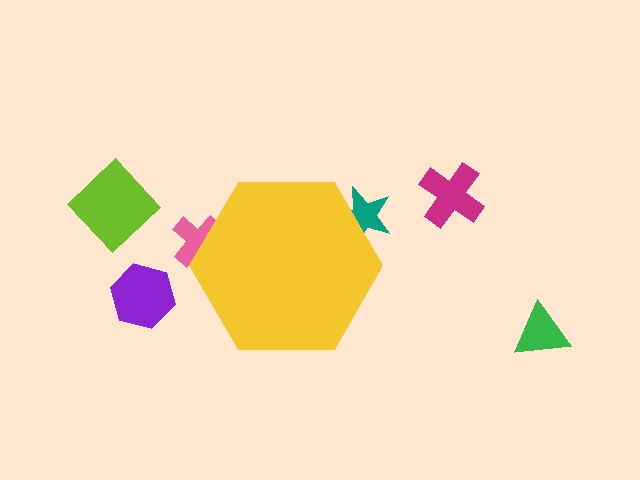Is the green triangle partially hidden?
No, the green triangle is fully visible.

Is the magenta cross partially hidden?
No, the magenta cross is fully visible.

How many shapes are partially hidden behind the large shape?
2 shapes are partially hidden.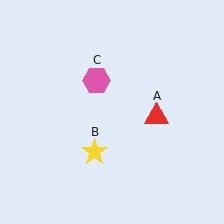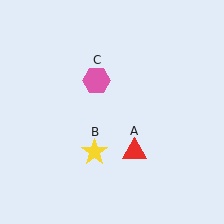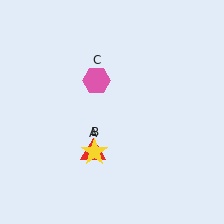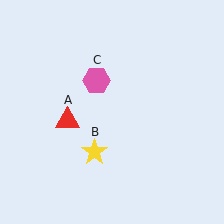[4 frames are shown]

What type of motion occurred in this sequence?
The red triangle (object A) rotated clockwise around the center of the scene.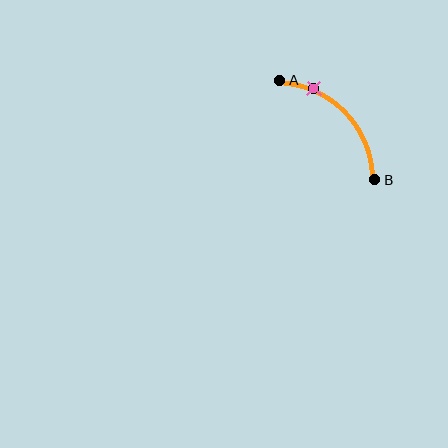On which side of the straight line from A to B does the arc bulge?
The arc bulges above and to the right of the straight line connecting A and B.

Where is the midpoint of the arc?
The arc midpoint is the point on the curve farthest from the straight line joining A and B. It sits above and to the right of that line.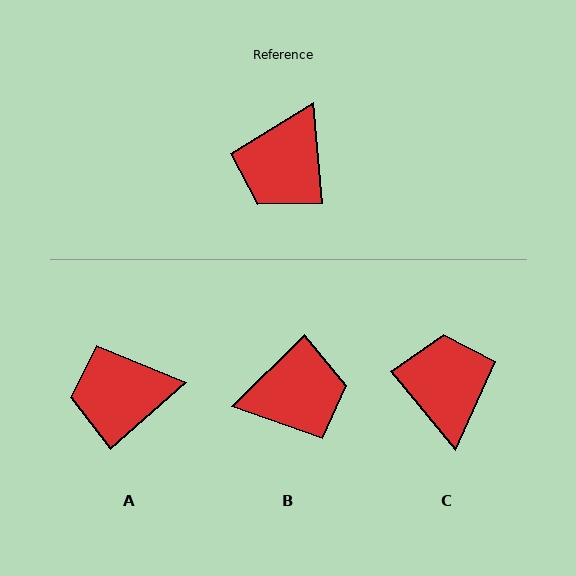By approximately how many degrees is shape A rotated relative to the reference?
Approximately 54 degrees clockwise.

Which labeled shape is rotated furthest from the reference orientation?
C, about 146 degrees away.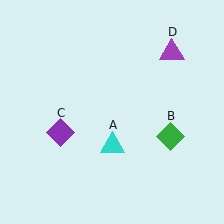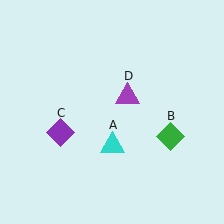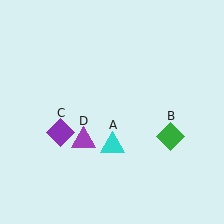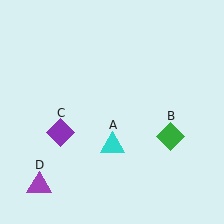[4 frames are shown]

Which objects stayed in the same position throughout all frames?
Cyan triangle (object A) and green diamond (object B) and purple diamond (object C) remained stationary.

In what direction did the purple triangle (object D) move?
The purple triangle (object D) moved down and to the left.